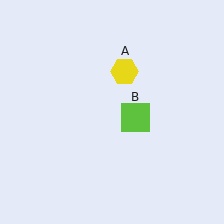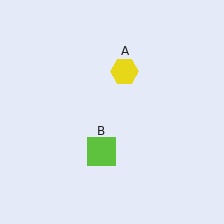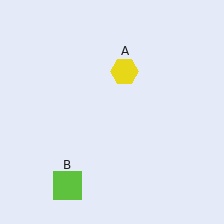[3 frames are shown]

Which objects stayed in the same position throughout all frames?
Yellow hexagon (object A) remained stationary.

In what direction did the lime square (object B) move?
The lime square (object B) moved down and to the left.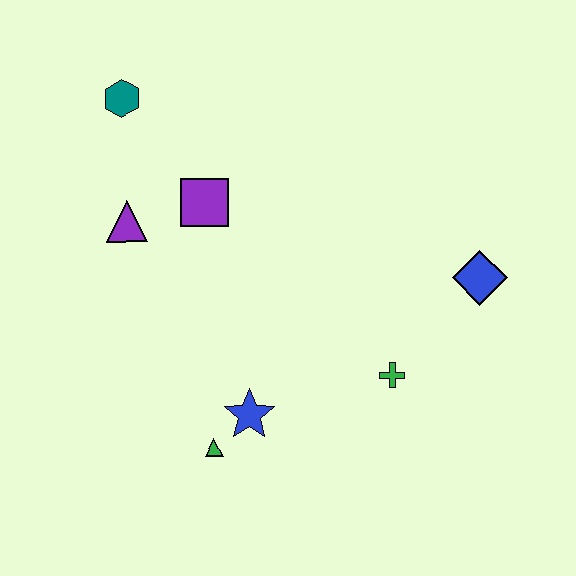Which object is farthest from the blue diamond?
The teal hexagon is farthest from the blue diamond.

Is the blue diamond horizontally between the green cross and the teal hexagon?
No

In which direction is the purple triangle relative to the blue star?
The purple triangle is above the blue star.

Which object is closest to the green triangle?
The blue star is closest to the green triangle.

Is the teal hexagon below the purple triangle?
No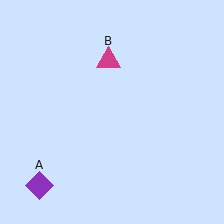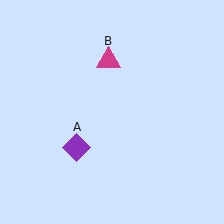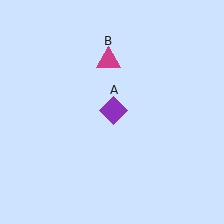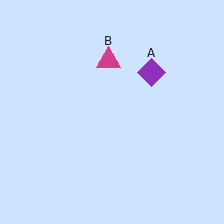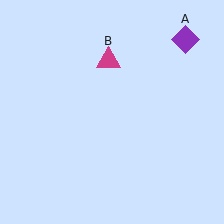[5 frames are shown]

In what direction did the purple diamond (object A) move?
The purple diamond (object A) moved up and to the right.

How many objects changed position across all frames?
1 object changed position: purple diamond (object A).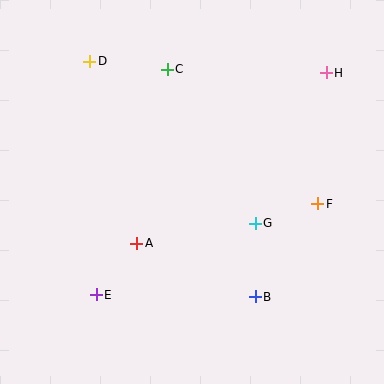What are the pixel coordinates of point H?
Point H is at (326, 73).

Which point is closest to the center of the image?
Point G at (255, 223) is closest to the center.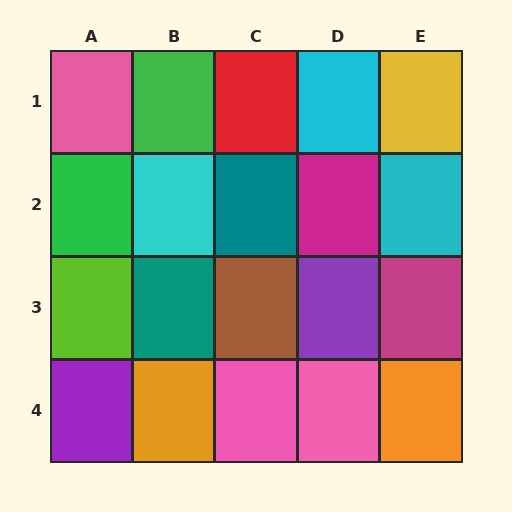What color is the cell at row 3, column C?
Brown.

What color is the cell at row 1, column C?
Red.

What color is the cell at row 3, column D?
Purple.